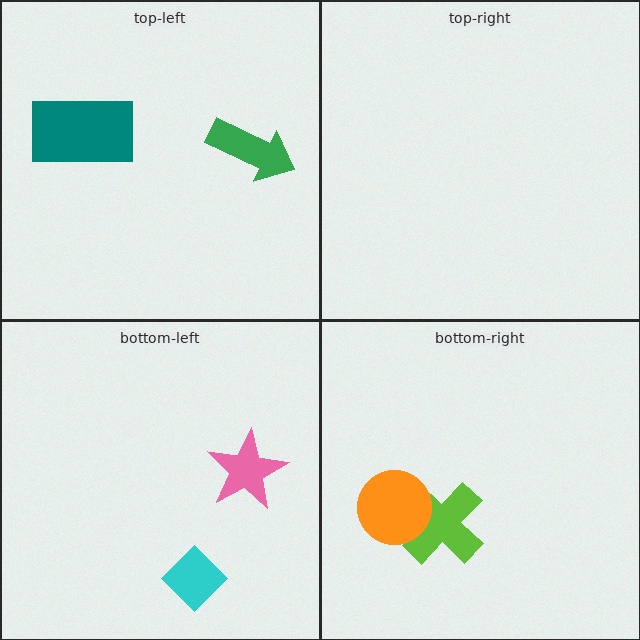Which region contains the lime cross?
The bottom-right region.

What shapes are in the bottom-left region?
The pink star, the cyan diamond.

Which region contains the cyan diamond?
The bottom-left region.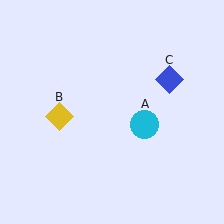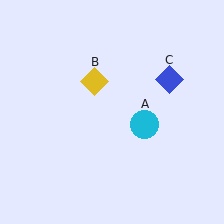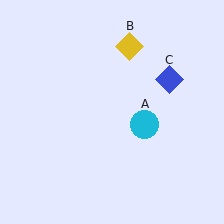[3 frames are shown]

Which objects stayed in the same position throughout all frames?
Cyan circle (object A) and blue diamond (object C) remained stationary.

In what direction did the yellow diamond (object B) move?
The yellow diamond (object B) moved up and to the right.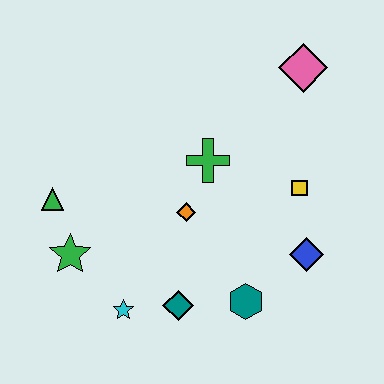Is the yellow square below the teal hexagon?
No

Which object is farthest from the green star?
The pink diamond is farthest from the green star.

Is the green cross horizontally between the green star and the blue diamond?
Yes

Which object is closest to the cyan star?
The teal diamond is closest to the cyan star.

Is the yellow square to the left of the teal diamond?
No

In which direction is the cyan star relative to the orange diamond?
The cyan star is below the orange diamond.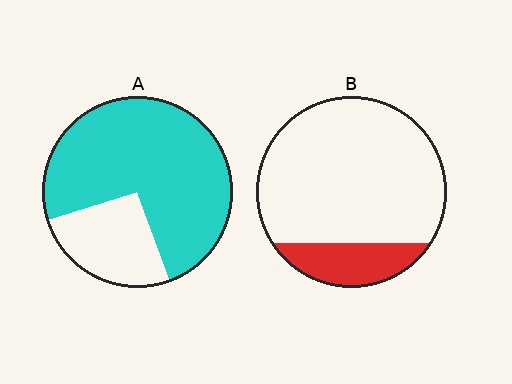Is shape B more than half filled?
No.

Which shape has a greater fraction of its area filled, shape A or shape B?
Shape A.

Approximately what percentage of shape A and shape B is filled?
A is approximately 75% and B is approximately 20%.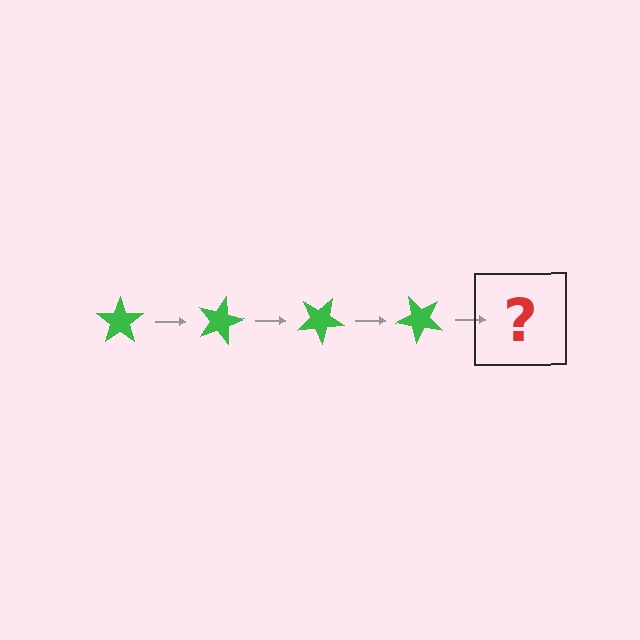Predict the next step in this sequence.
The next step is a green star rotated 60 degrees.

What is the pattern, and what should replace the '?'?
The pattern is that the star rotates 15 degrees each step. The '?' should be a green star rotated 60 degrees.